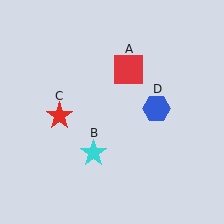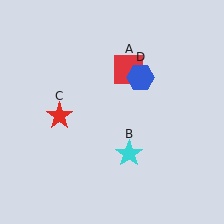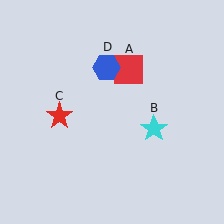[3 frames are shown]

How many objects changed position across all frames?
2 objects changed position: cyan star (object B), blue hexagon (object D).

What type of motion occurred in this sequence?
The cyan star (object B), blue hexagon (object D) rotated counterclockwise around the center of the scene.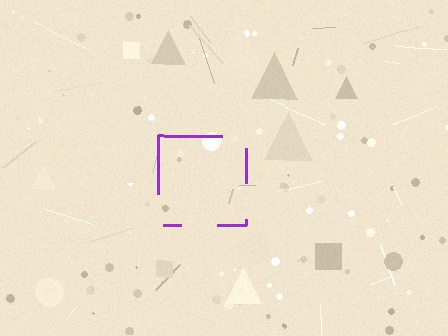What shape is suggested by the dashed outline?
The dashed outline suggests a square.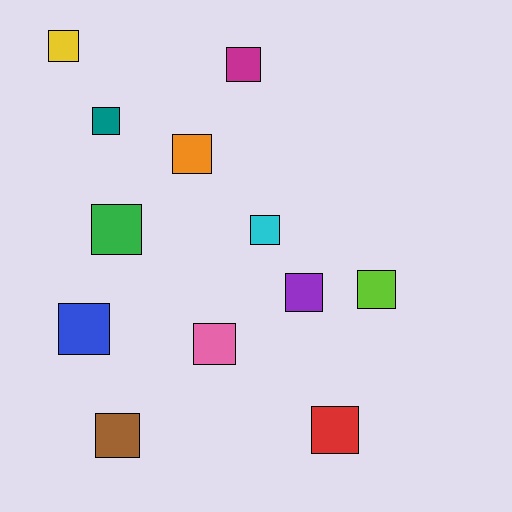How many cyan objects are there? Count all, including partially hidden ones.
There is 1 cyan object.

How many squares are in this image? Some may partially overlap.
There are 12 squares.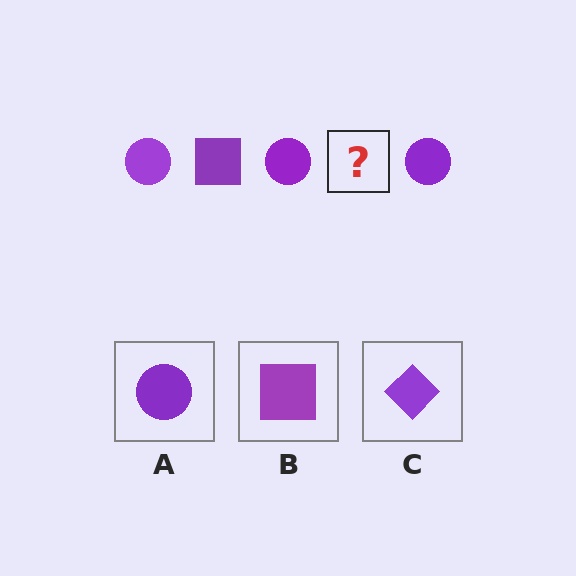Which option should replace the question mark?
Option B.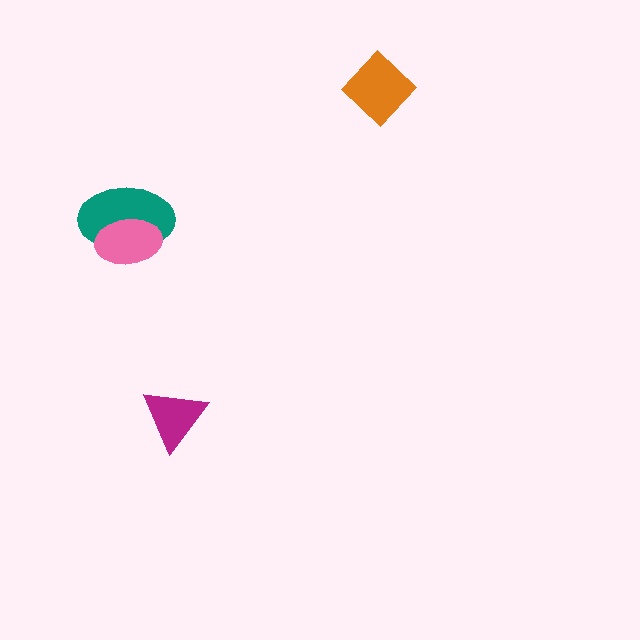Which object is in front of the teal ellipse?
The pink ellipse is in front of the teal ellipse.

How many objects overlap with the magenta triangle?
0 objects overlap with the magenta triangle.